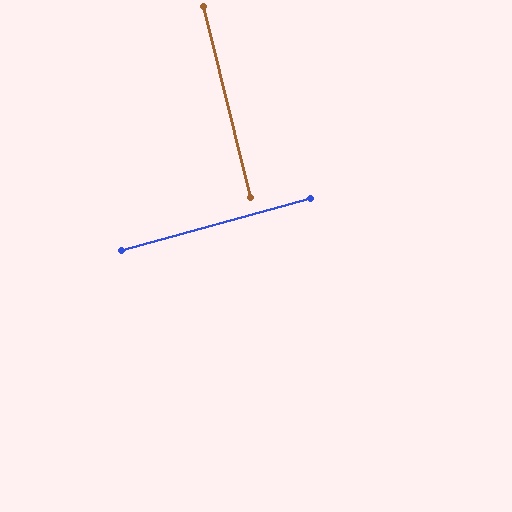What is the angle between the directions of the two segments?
Approximately 89 degrees.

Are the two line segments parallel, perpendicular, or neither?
Perpendicular — they meet at approximately 89°.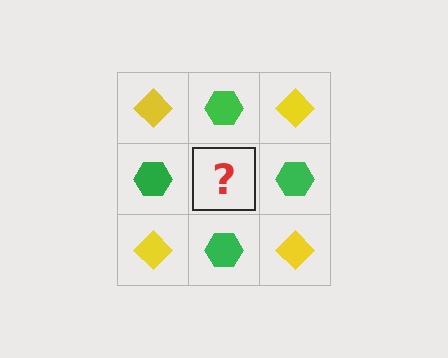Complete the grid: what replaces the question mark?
The question mark should be replaced with a yellow diamond.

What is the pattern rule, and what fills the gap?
The rule is that it alternates yellow diamond and green hexagon in a checkerboard pattern. The gap should be filled with a yellow diamond.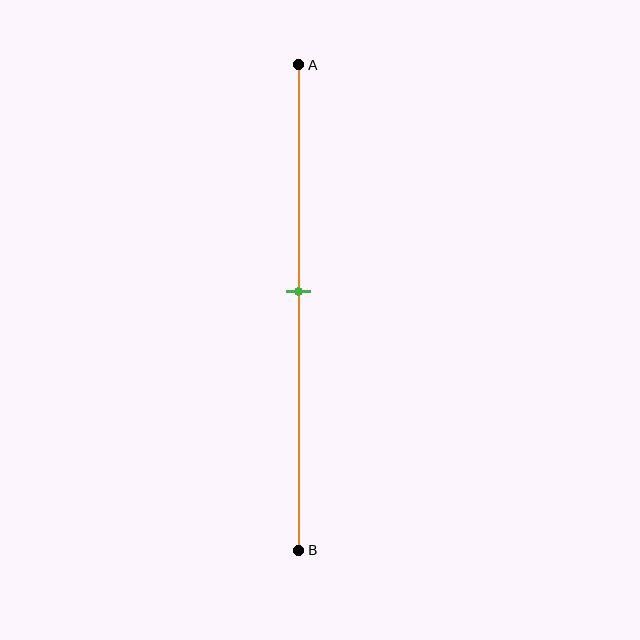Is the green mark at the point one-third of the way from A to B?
No, the mark is at about 45% from A, not at the 33% one-third point.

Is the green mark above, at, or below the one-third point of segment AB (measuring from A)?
The green mark is below the one-third point of segment AB.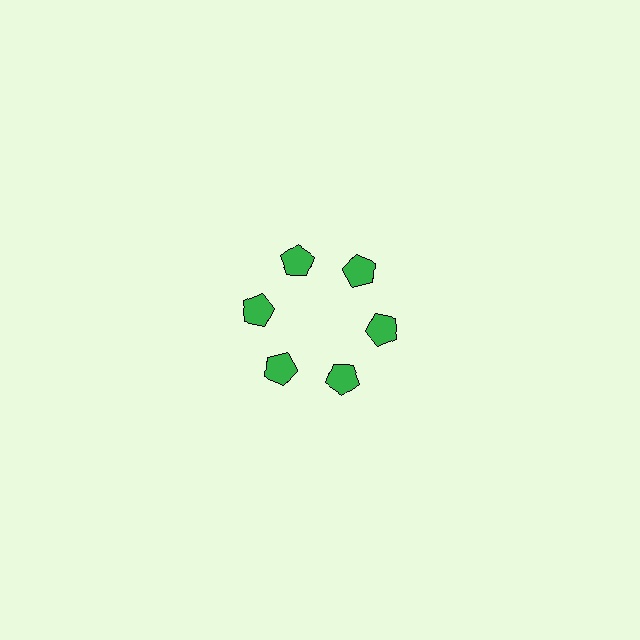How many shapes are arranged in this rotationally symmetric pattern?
There are 6 shapes, arranged in 6 groups of 1.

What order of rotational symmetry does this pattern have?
This pattern has 6-fold rotational symmetry.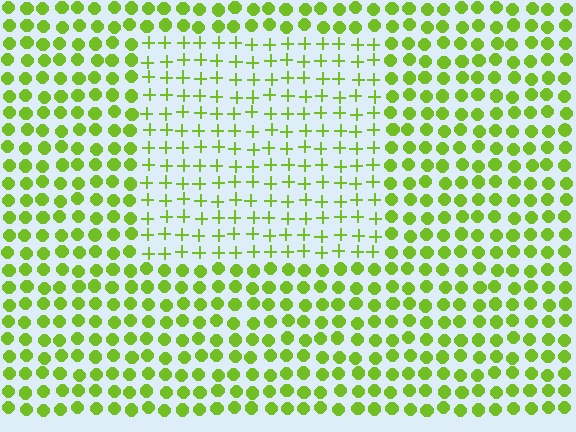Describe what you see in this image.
The image is filled with small lime elements arranged in a uniform grid. A rectangle-shaped region contains plus signs, while the surrounding area contains circles. The boundary is defined purely by the change in element shape.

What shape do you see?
I see a rectangle.